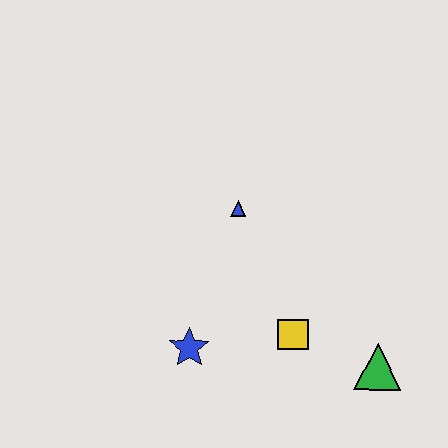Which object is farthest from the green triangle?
The blue triangle is farthest from the green triangle.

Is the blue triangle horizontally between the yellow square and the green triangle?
No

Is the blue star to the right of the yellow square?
No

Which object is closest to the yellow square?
The green triangle is closest to the yellow square.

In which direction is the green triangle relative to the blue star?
The green triangle is to the right of the blue star.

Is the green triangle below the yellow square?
Yes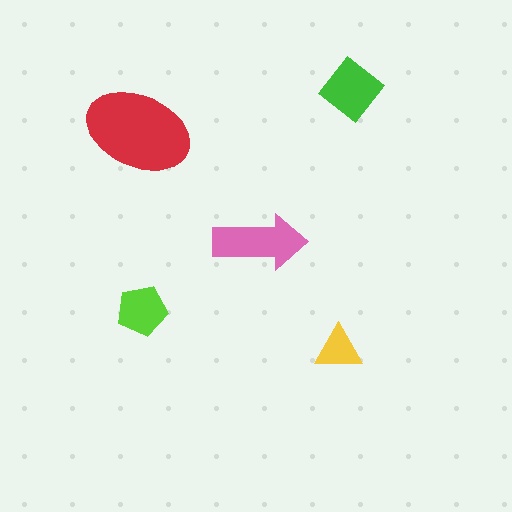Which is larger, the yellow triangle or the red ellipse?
The red ellipse.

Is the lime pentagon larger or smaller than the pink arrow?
Smaller.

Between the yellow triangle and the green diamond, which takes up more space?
The green diamond.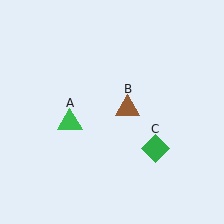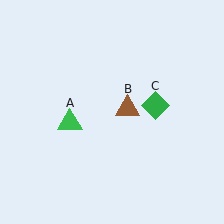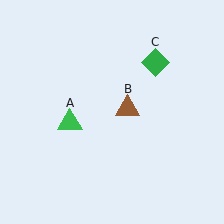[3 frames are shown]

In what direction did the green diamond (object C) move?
The green diamond (object C) moved up.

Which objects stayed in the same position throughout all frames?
Green triangle (object A) and brown triangle (object B) remained stationary.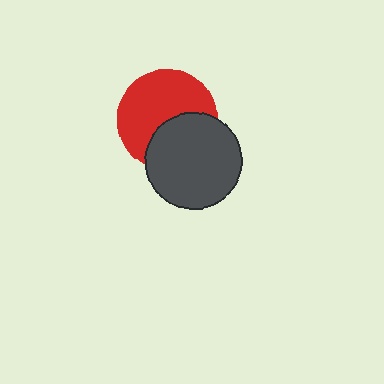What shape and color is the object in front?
The object in front is a dark gray circle.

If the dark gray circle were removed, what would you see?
You would see the complete red circle.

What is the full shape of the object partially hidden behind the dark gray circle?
The partially hidden object is a red circle.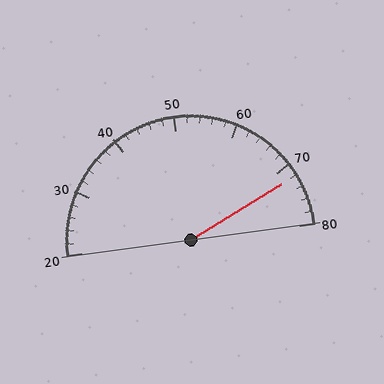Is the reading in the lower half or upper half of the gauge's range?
The reading is in the upper half of the range (20 to 80).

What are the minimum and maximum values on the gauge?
The gauge ranges from 20 to 80.